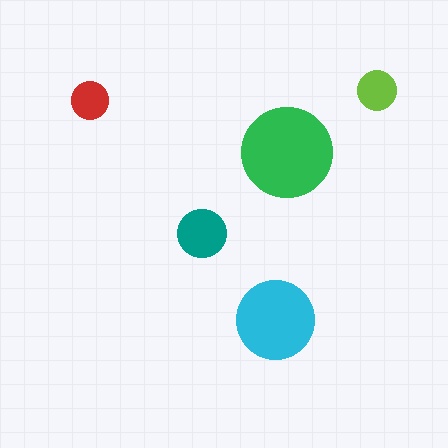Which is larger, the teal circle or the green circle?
The green one.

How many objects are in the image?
There are 5 objects in the image.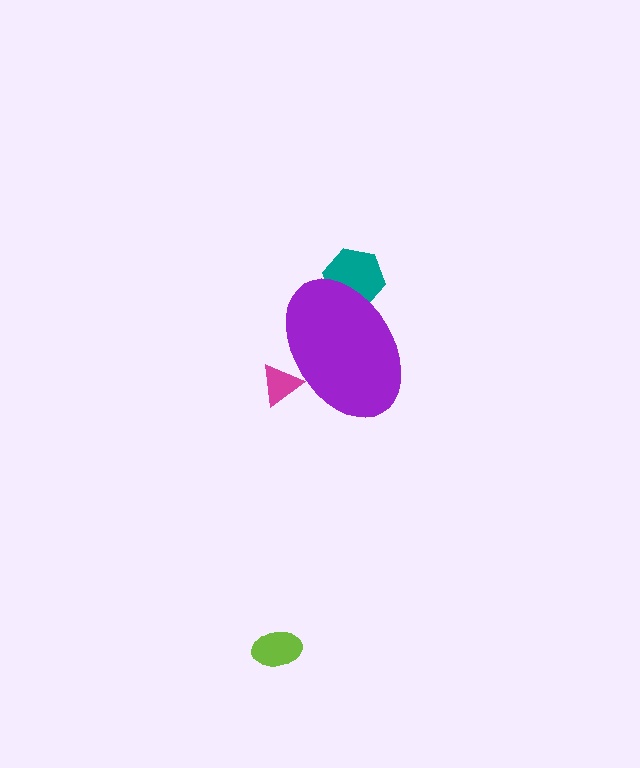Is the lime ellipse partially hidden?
No, the lime ellipse is fully visible.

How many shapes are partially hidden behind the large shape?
2 shapes are partially hidden.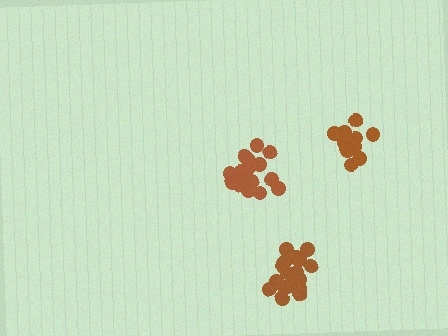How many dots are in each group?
Group 1: 17 dots, Group 2: 14 dots, Group 3: 19 dots (50 total).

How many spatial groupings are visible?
There are 3 spatial groupings.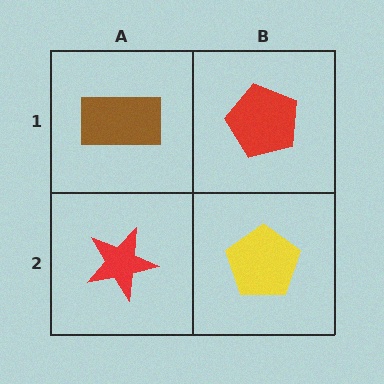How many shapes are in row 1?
2 shapes.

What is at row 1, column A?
A brown rectangle.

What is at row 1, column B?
A red pentagon.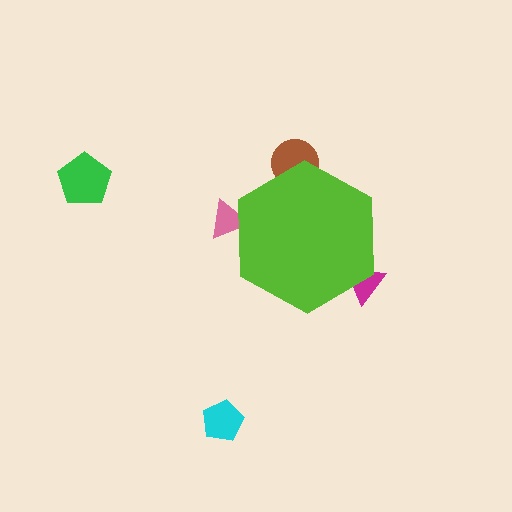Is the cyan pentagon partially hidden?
No, the cyan pentagon is fully visible.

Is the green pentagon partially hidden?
No, the green pentagon is fully visible.